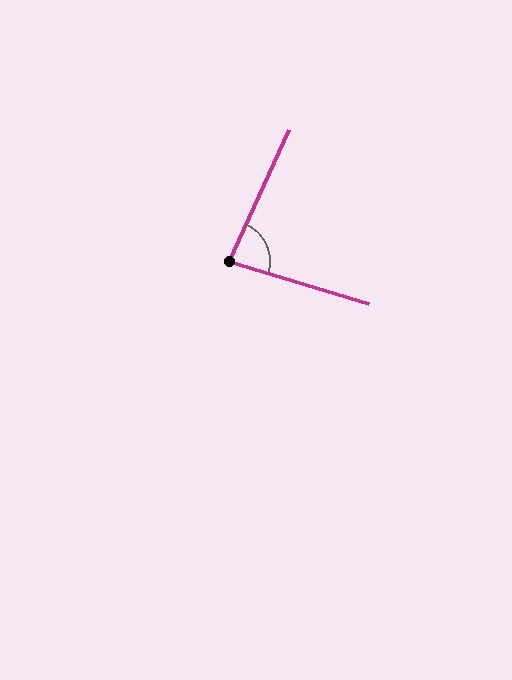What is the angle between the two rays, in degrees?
Approximately 83 degrees.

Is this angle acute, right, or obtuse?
It is acute.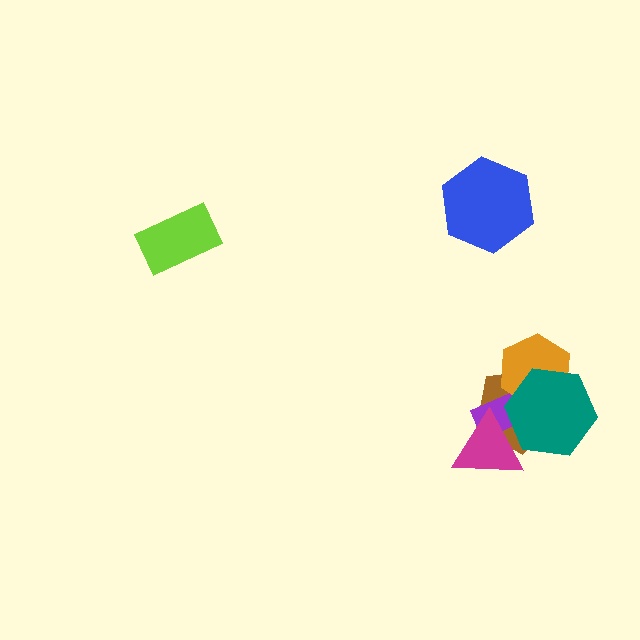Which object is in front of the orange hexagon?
The teal hexagon is in front of the orange hexagon.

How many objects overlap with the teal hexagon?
4 objects overlap with the teal hexagon.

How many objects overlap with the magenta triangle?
3 objects overlap with the magenta triangle.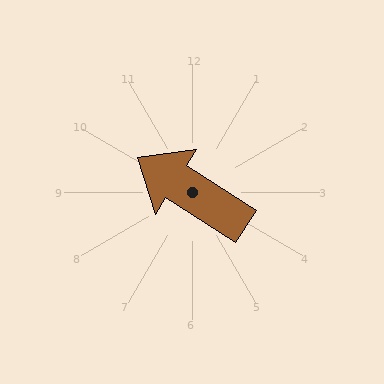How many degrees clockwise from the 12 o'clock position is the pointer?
Approximately 303 degrees.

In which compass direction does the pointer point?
Northwest.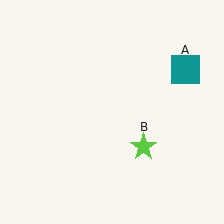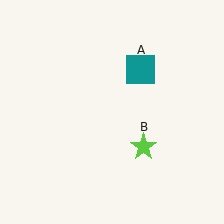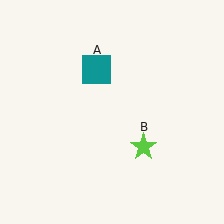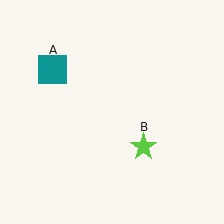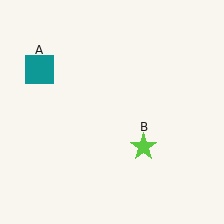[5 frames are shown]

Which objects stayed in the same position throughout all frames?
Lime star (object B) remained stationary.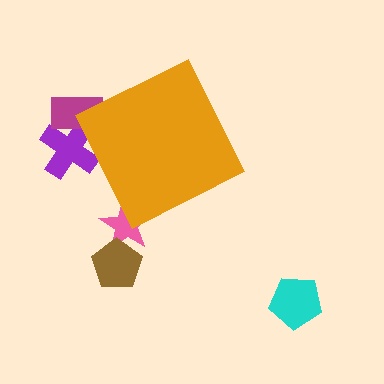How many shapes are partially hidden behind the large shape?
3 shapes are partially hidden.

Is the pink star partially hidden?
Yes, the pink star is partially hidden behind the orange diamond.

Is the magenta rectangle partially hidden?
Yes, the magenta rectangle is partially hidden behind the orange diamond.